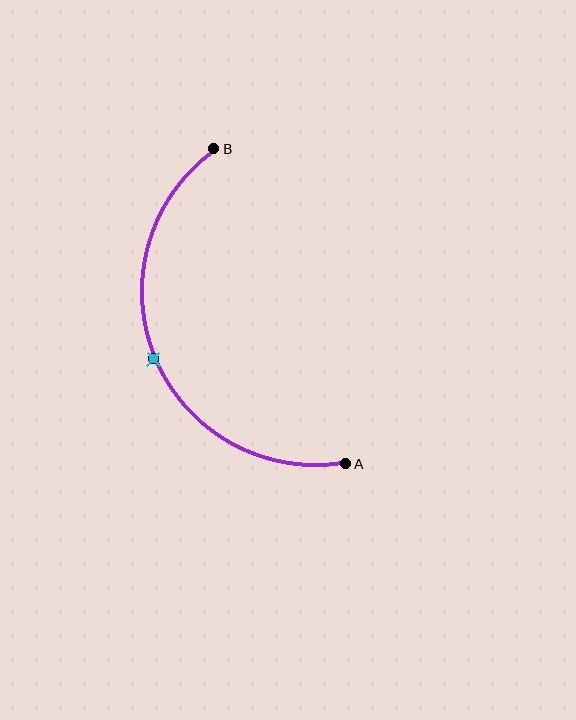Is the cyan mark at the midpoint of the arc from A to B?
Yes. The cyan mark lies on the arc at equal arc-length from both A and B — it is the arc midpoint.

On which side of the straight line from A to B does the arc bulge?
The arc bulges to the left of the straight line connecting A and B.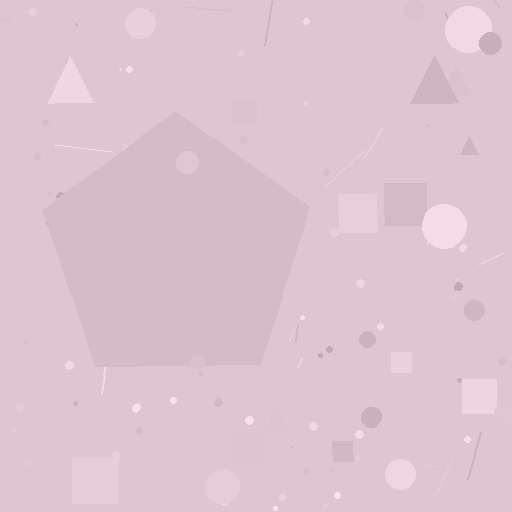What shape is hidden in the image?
A pentagon is hidden in the image.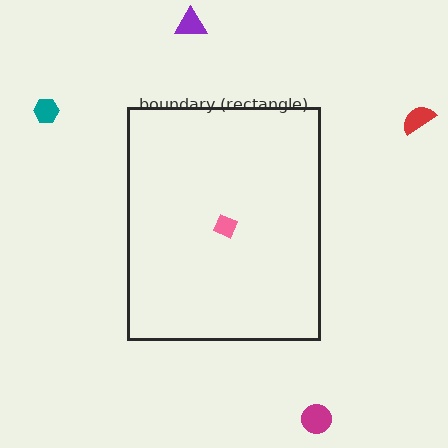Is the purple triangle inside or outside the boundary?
Outside.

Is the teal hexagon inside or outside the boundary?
Outside.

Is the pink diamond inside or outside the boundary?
Inside.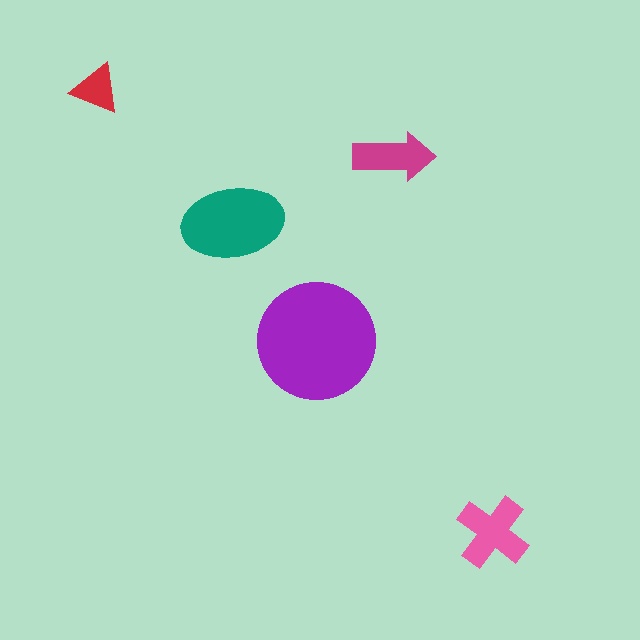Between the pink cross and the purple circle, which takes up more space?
The purple circle.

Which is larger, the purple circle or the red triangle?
The purple circle.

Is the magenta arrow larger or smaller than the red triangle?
Larger.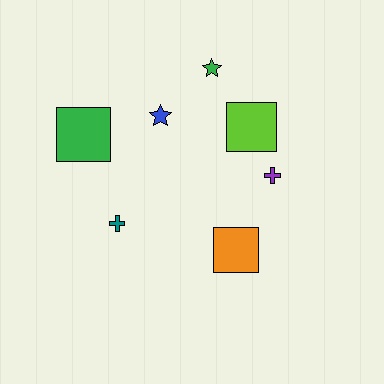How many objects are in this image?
There are 7 objects.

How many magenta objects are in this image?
There are no magenta objects.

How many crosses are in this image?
There are 2 crosses.